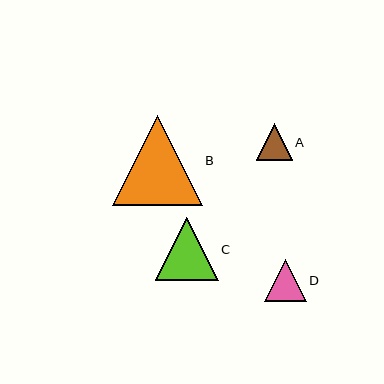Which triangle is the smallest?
Triangle A is the smallest with a size of approximately 36 pixels.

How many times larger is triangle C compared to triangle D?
Triangle C is approximately 1.5 times the size of triangle D.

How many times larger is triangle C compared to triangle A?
Triangle C is approximately 1.7 times the size of triangle A.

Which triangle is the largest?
Triangle B is the largest with a size of approximately 90 pixels.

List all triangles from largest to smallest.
From largest to smallest: B, C, D, A.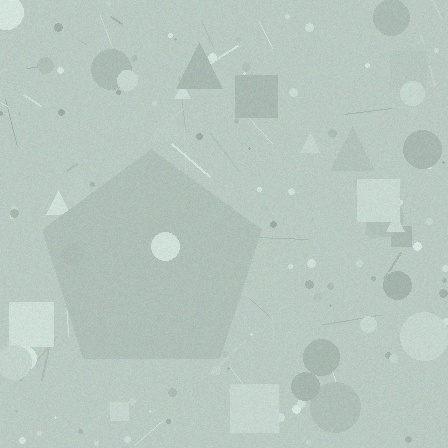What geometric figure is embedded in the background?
A pentagon is embedded in the background.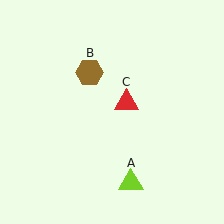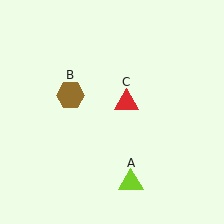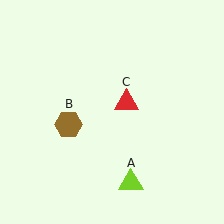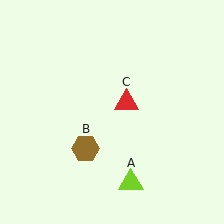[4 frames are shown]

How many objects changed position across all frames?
1 object changed position: brown hexagon (object B).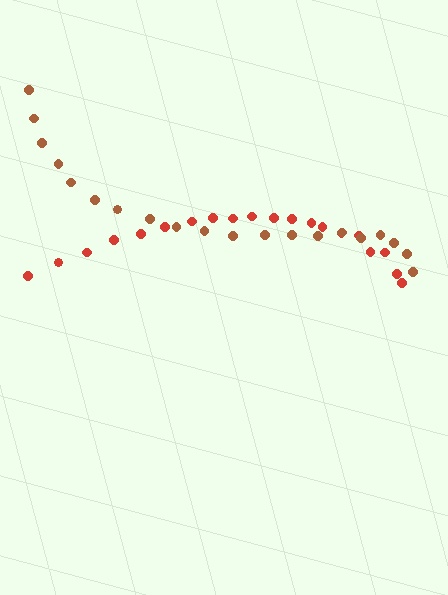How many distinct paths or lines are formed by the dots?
There are 2 distinct paths.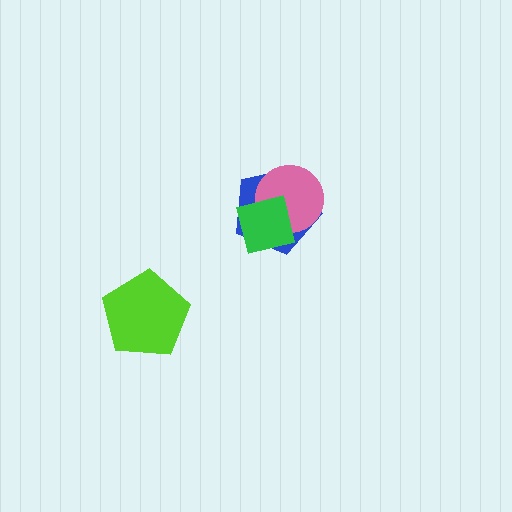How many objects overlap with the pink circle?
2 objects overlap with the pink circle.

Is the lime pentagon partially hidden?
No, no other shape covers it.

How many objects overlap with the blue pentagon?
2 objects overlap with the blue pentagon.